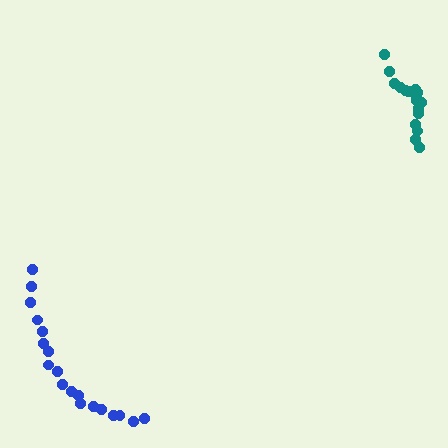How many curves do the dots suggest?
There are 2 distinct paths.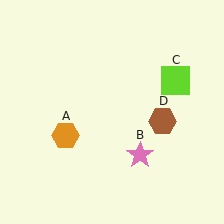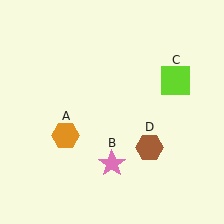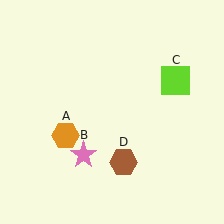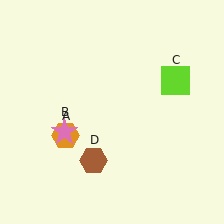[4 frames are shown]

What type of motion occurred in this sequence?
The pink star (object B), brown hexagon (object D) rotated clockwise around the center of the scene.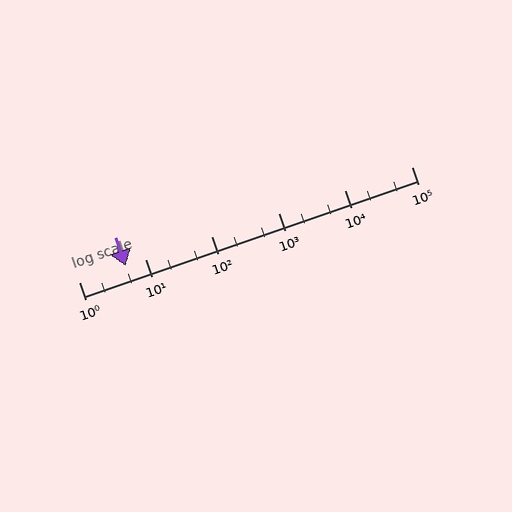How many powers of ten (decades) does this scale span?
The scale spans 5 decades, from 1 to 100000.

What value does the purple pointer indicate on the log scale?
The pointer indicates approximately 5.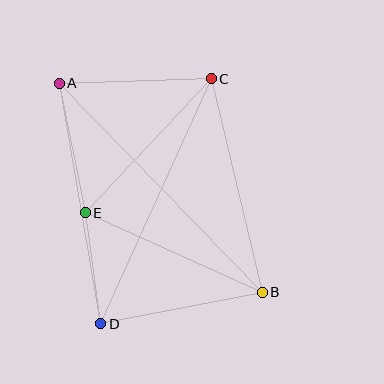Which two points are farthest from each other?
Points A and B are farthest from each other.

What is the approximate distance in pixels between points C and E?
The distance between C and E is approximately 184 pixels.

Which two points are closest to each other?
Points D and E are closest to each other.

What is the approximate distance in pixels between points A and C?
The distance between A and C is approximately 152 pixels.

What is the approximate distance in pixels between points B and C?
The distance between B and C is approximately 220 pixels.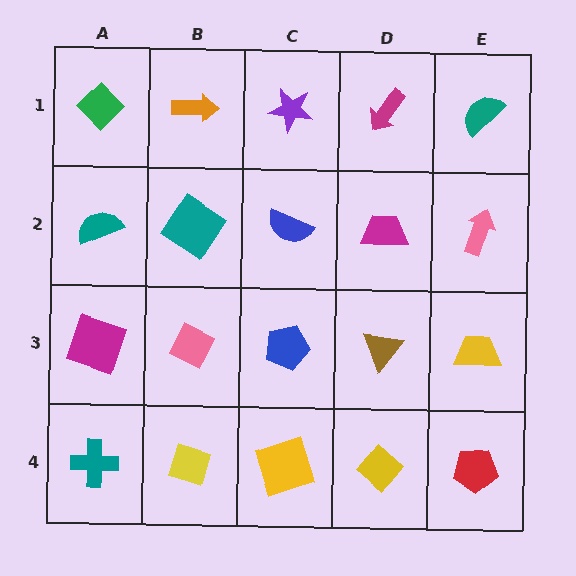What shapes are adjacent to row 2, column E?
A teal semicircle (row 1, column E), a yellow trapezoid (row 3, column E), a magenta trapezoid (row 2, column D).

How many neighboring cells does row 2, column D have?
4.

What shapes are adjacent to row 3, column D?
A magenta trapezoid (row 2, column D), a yellow diamond (row 4, column D), a blue pentagon (row 3, column C), a yellow trapezoid (row 3, column E).